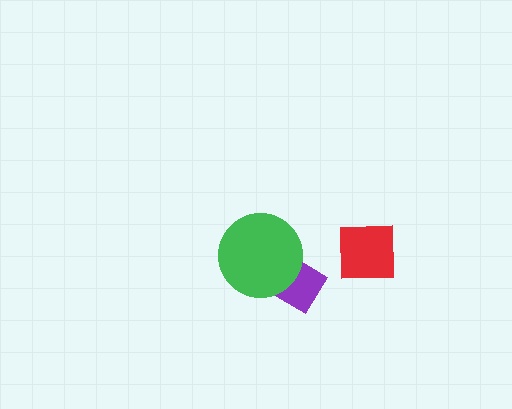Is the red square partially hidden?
No, no other shape covers it.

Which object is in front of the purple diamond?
The green circle is in front of the purple diamond.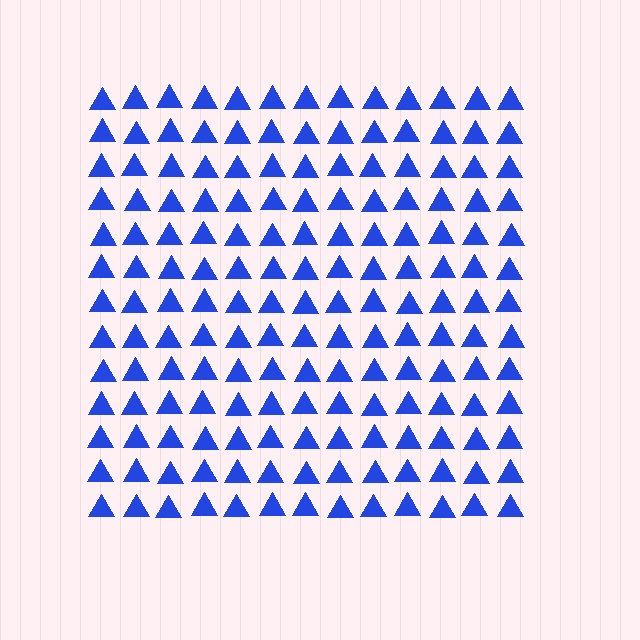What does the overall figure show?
The overall figure shows a square.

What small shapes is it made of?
It is made of small triangles.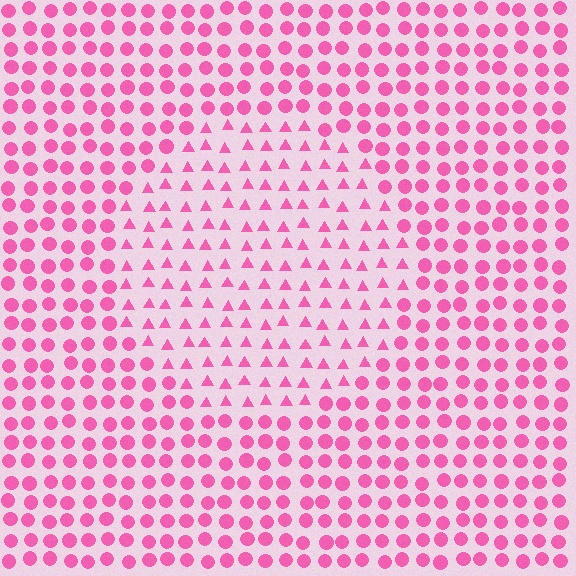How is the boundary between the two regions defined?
The boundary is defined by a change in element shape: triangles inside vs. circles outside. All elements share the same color and spacing.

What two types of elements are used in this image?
The image uses triangles inside the circle region and circles outside it.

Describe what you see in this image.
The image is filled with small pink elements arranged in a uniform grid. A circle-shaped region contains triangles, while the surrounding area contains circles. The boundary is defined purely by the change in element shape.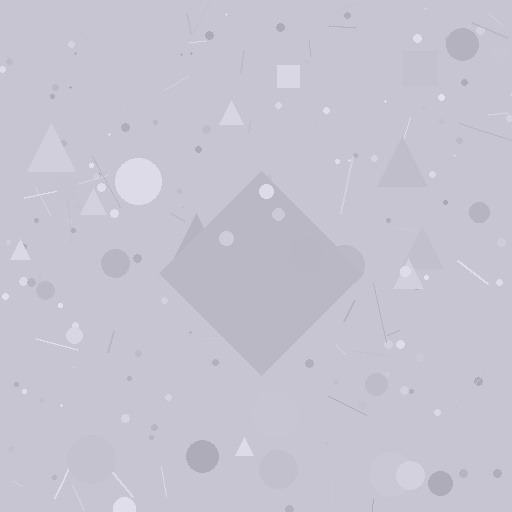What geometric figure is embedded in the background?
A diamond is embedded in the background.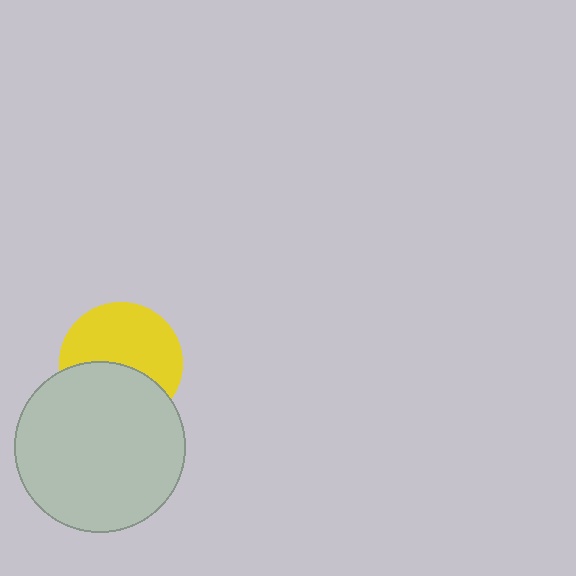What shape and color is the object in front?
The object in front is a light gray circle.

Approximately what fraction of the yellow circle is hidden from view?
Roughly 42% of the yellow circle is hidden behind the light gray circle.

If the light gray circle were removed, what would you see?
You would see the complete yellow circle.